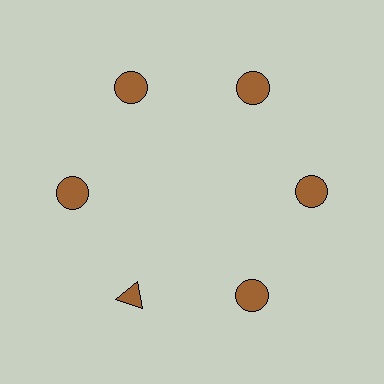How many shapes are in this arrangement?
There are 6 shapes arranged in a ring pattern.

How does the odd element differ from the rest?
It has a different shape: triangle instead of circle.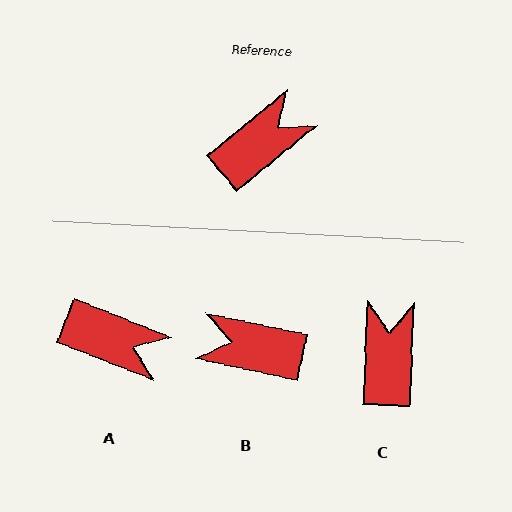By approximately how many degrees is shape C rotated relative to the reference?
Approximately 48 degrees counter-clockwise.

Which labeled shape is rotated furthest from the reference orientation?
B, about 128 degrees away.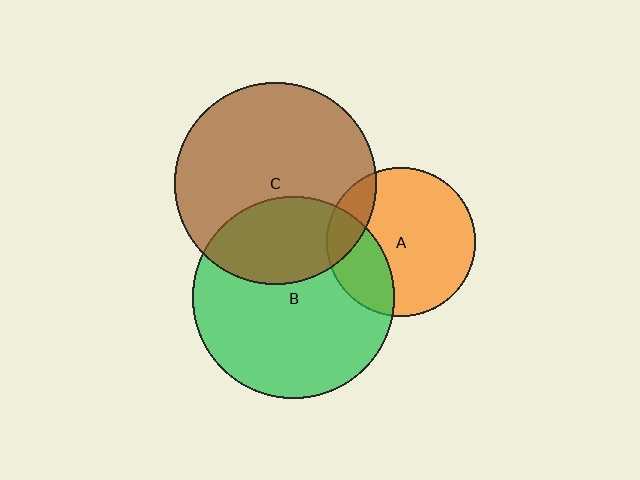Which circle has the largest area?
Circle C (brown).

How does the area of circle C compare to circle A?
Approximately 1.8 times.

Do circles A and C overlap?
Yes.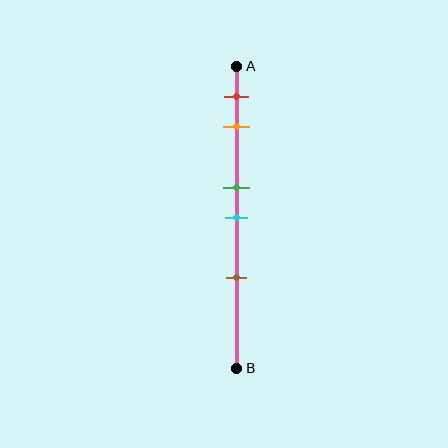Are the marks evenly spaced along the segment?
No, the marks are not evenly spaced.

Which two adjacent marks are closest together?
The green and cyan marks are the closest adjacent pair.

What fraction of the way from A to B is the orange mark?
The orange mark is approximately 20% (0.2) of the way from A to B.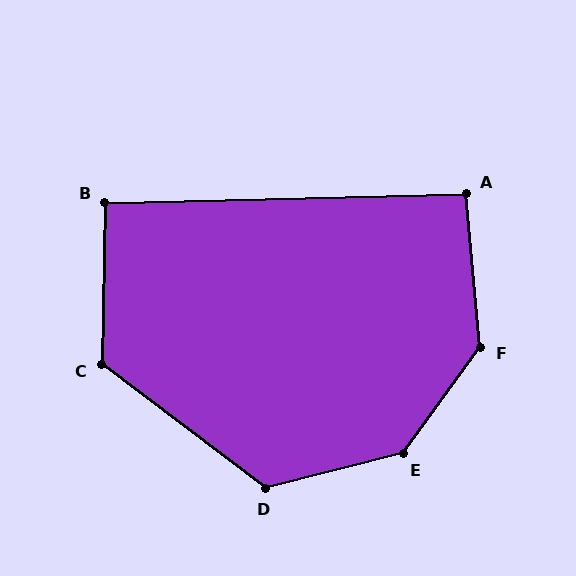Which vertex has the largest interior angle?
E, at approximately 140 degrees.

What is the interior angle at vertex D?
Approximately 129 degrees (obtuse).